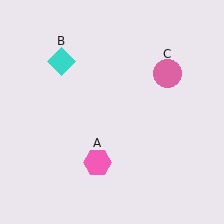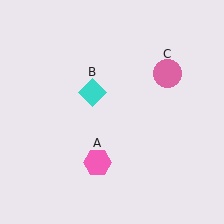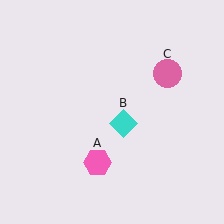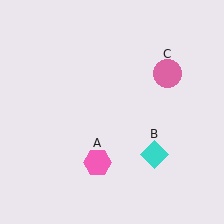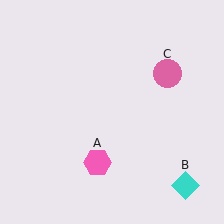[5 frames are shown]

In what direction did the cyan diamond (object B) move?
The cyan diamond (object B) moved down and to the right.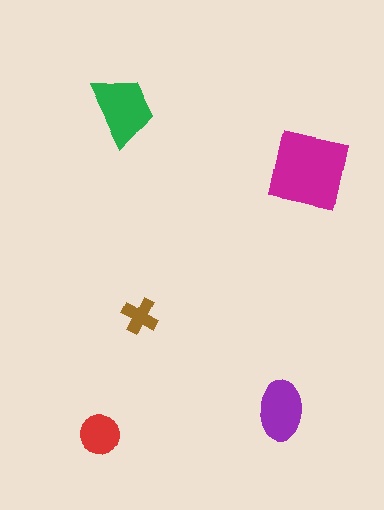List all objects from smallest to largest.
The brown cross, the red circle, the purple ellipse, the green trapezoid, the magenta square.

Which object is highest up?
The green trapezoid is topmost.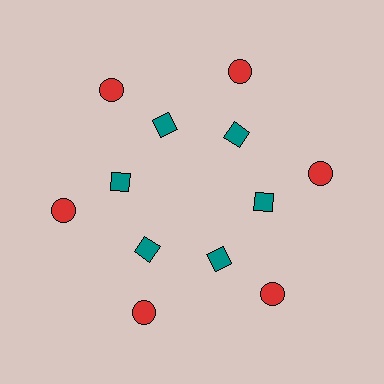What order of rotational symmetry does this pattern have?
This pattern has 6-fold rotational symmetry.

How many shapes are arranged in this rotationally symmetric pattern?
There are 12 shapes, arranged in 6 groups of 2.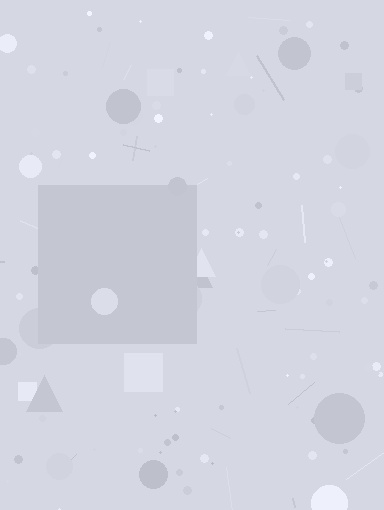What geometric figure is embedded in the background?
A square is embedded in the background.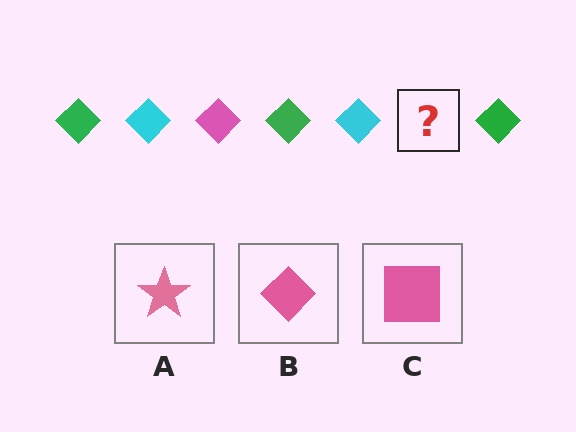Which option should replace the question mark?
Option B.